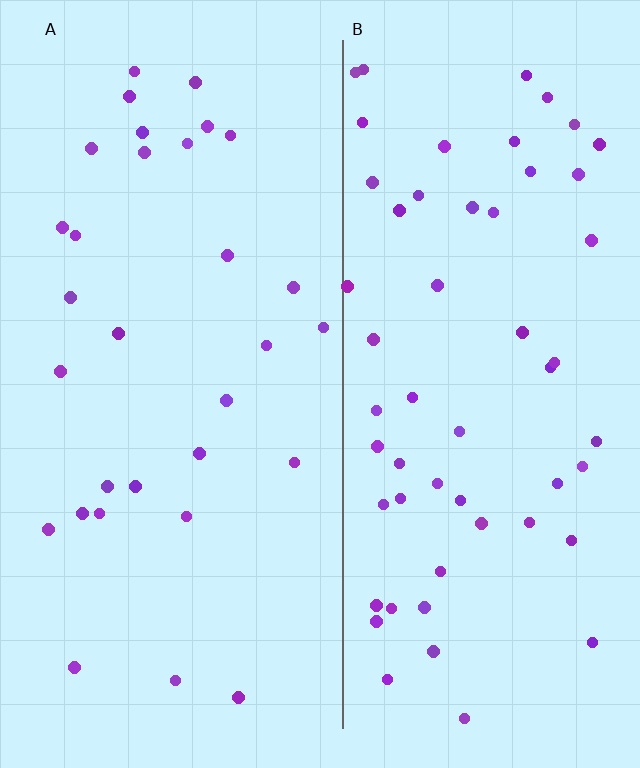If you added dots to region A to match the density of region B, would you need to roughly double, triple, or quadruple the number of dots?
Approximately double.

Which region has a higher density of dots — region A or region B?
B (the right).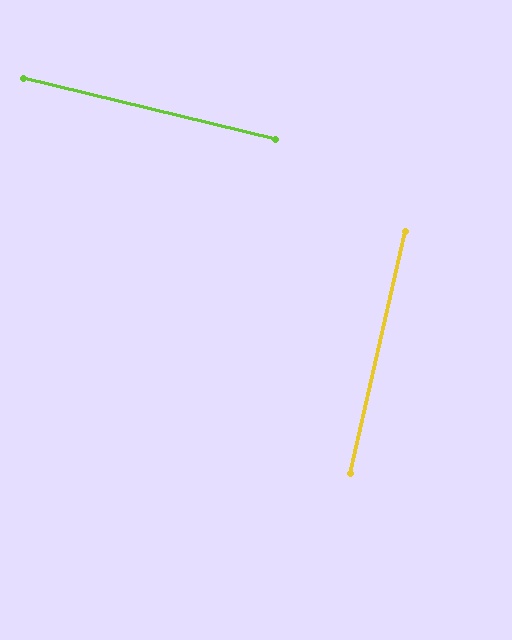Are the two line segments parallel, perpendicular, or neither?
Perpendicular — they meet at approximately 89°.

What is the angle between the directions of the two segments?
Approximately 89 degrees.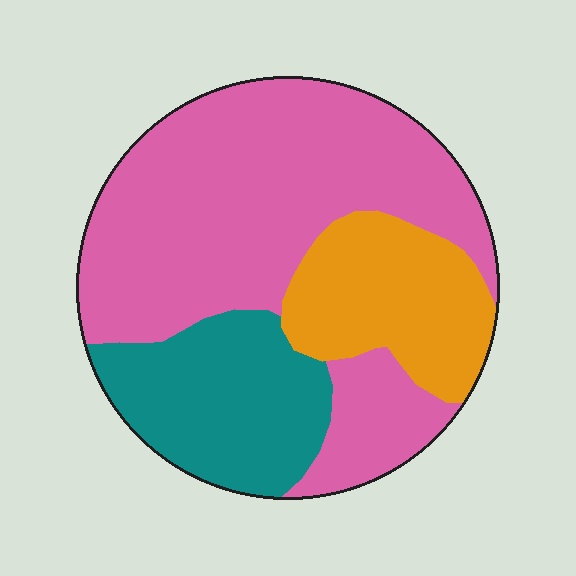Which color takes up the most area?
Pink, at roughly 60%.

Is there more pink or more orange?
Pink.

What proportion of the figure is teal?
Teal covers around 20% of the figure.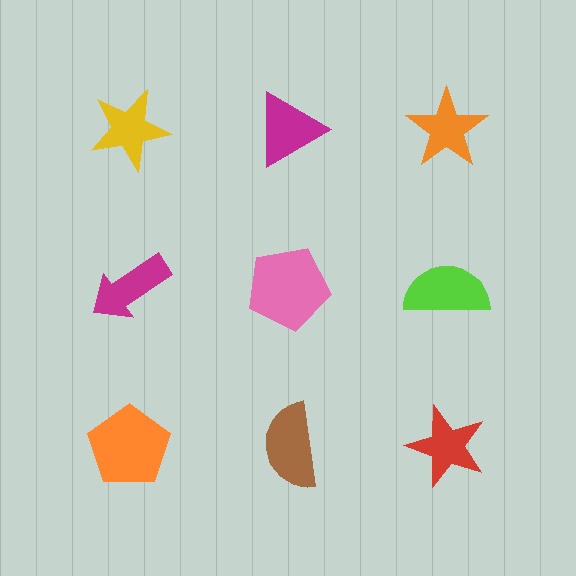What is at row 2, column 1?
A magenta arrow.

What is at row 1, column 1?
A yellow star.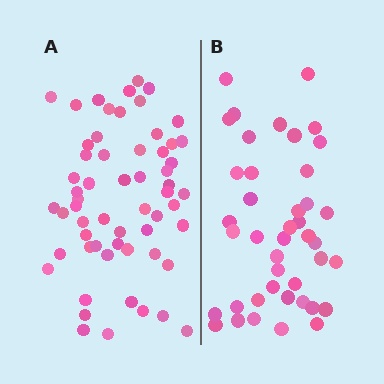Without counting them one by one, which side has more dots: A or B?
Region A (the left region) has more dots.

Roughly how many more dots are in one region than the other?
Region A has approximately 15 more dots than region B.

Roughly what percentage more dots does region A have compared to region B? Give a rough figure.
About 40% more.